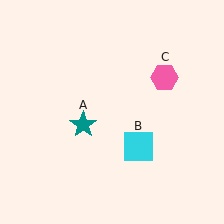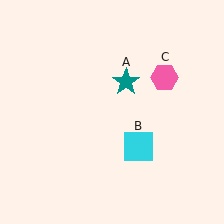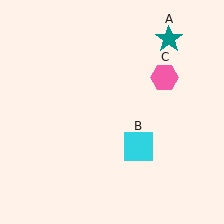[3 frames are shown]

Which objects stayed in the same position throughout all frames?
Cyan square (object B) and pink hexagon (object C) remained stationary.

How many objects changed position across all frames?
1 object changed position: teal star (object A).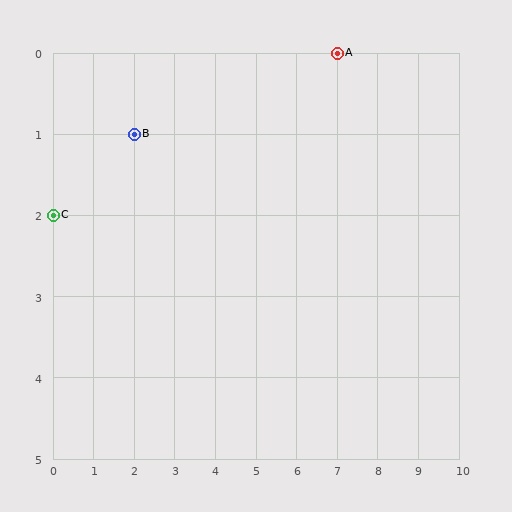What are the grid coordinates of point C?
Point C is at grid coordinates (0, 2).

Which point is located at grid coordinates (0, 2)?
Point C is at (0, 2).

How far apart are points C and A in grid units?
Points C and A are 7 columns and 2 rows apart (about 7.3 grid units diagonally).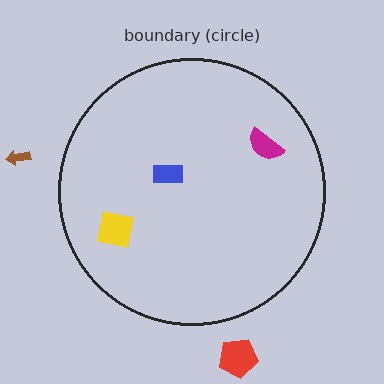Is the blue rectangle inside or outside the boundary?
Inside.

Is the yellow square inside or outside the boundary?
Inside.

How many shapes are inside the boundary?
3 inside, 2 outside.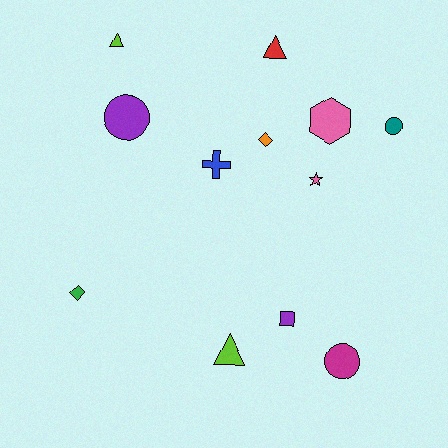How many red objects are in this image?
There is 1 red object.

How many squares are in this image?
There is 1 square.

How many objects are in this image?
There are 12 objects.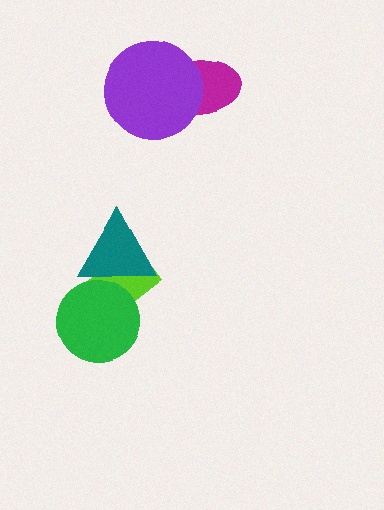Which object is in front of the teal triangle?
The green circle is in front of the teal triangle.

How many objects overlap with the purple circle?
1 object overlaps with the purple circle.